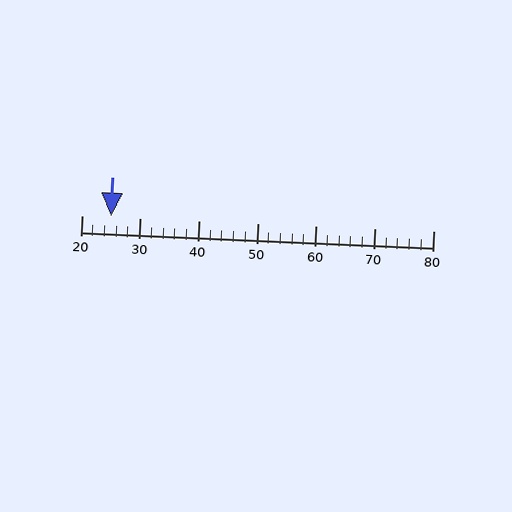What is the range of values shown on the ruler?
The ruler shows values from 20 to 80.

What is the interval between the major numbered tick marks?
The major tick marks are spaced 10 units apart.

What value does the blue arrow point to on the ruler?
The blue arrow points to approximately 25.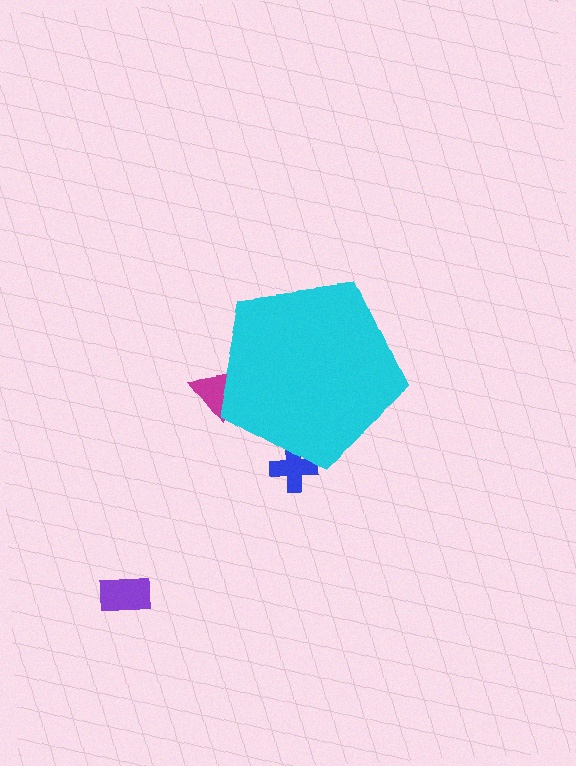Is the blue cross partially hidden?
Yes, the blue cross is partially hidden behind the cyan pentagon.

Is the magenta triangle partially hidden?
Yes, the magenta triangle is partially hidden behind the cyan pentagon.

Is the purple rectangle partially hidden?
No, the purple rectangle is fully visible.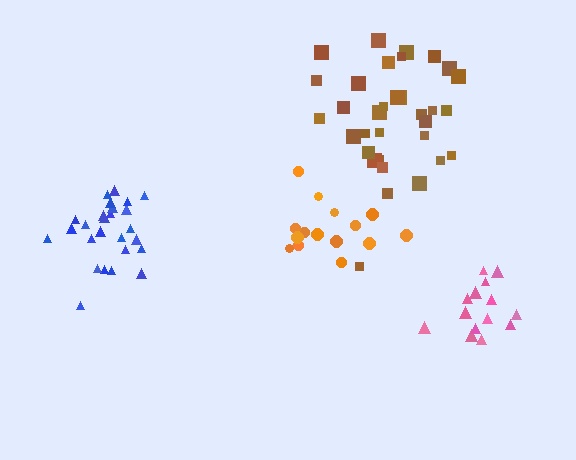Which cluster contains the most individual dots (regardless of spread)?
Brown (33).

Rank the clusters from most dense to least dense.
blue, pink, orange, brown.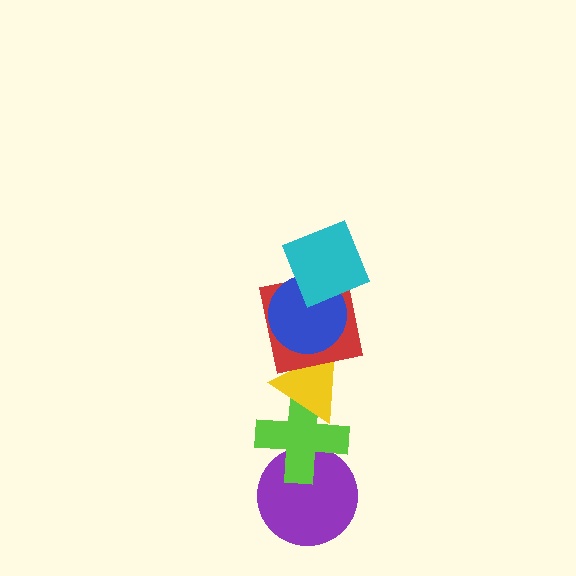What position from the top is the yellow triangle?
The yellow triangle is 4th from the top.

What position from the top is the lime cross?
The lime cross is 5th from the top.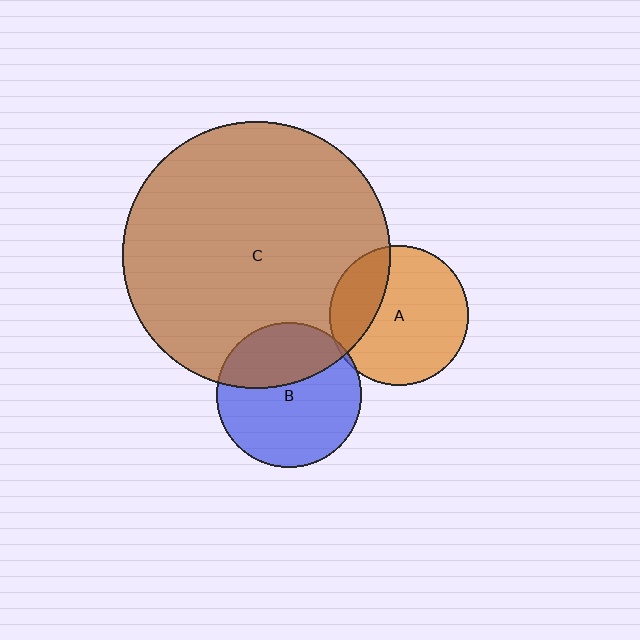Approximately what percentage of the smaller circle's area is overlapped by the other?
Approximately 5%.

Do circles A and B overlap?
Yes.